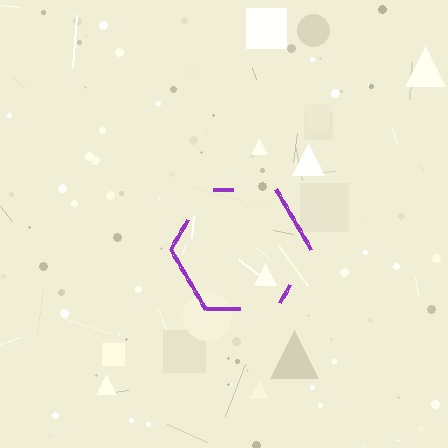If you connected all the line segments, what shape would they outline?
They would outline a hexagon.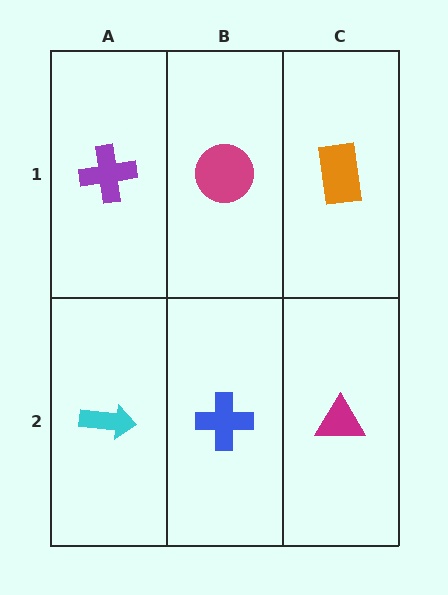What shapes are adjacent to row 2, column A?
A purple cross (row 1, column A), a blue cross (row 2, column B).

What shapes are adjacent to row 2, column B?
A magenta circle (row 1, column B), a cyan arrow (row 2, column A), a magenta triangle (row 2, column C).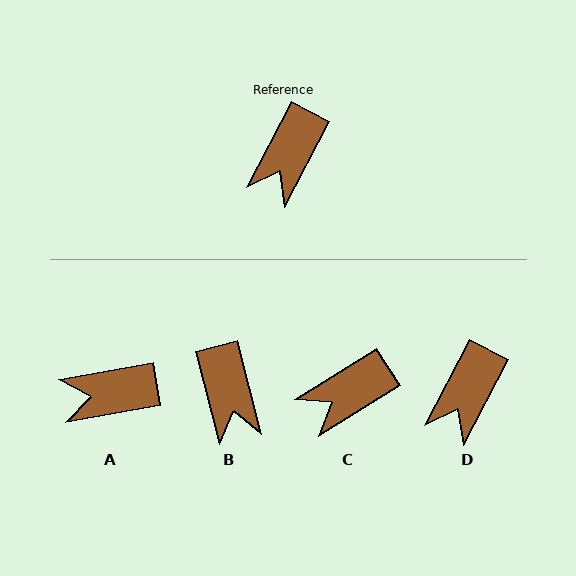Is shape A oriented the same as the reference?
No, it is off by about 52 degrees.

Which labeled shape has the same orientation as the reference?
D.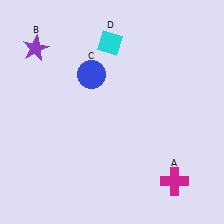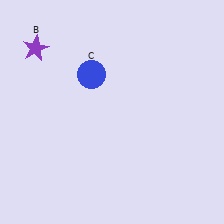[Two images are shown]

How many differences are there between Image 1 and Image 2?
There are 2 differences between the two images.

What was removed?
The magenta cross (A), the cyan diamond (D) were removed in Image 2.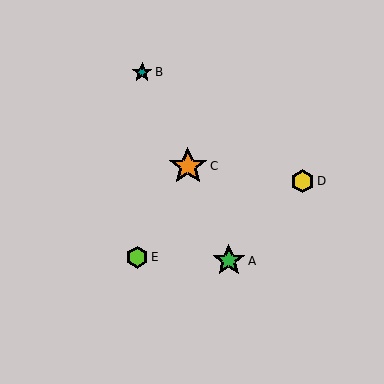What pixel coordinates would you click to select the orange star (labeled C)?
Click at (188, 166) to select the orange star C.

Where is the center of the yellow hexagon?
The center of the yellow hexagon is at (302, 181).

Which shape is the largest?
The orange star (labeled C) is the largest.